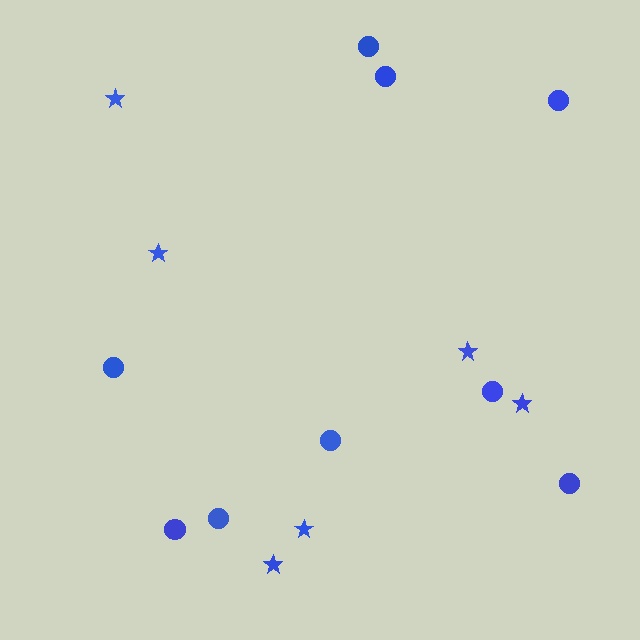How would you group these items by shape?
There are 2 groups: one group of stars (6) and one group of circles (9).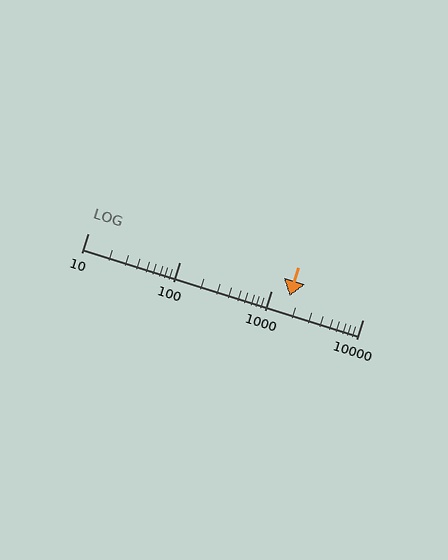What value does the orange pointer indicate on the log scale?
The pointer indicates approximately 1600.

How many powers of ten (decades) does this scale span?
The scale spans 3 decades, from 10 to 10000.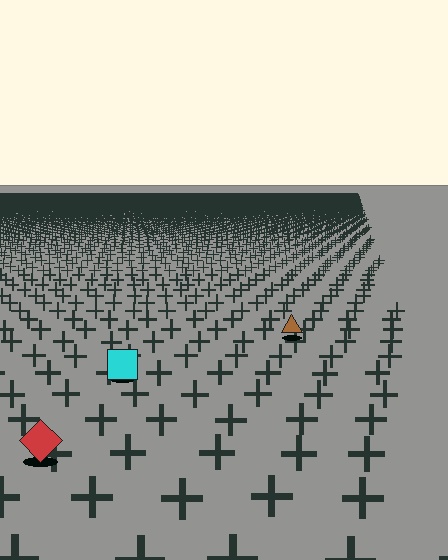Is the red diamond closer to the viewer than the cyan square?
Yes. The red diamond is closer — you can tell from the texture gradient: the ground texture is coarser near it.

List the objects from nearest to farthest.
From nearest to farthest: the red diamond, the cyan square, the brown triangle.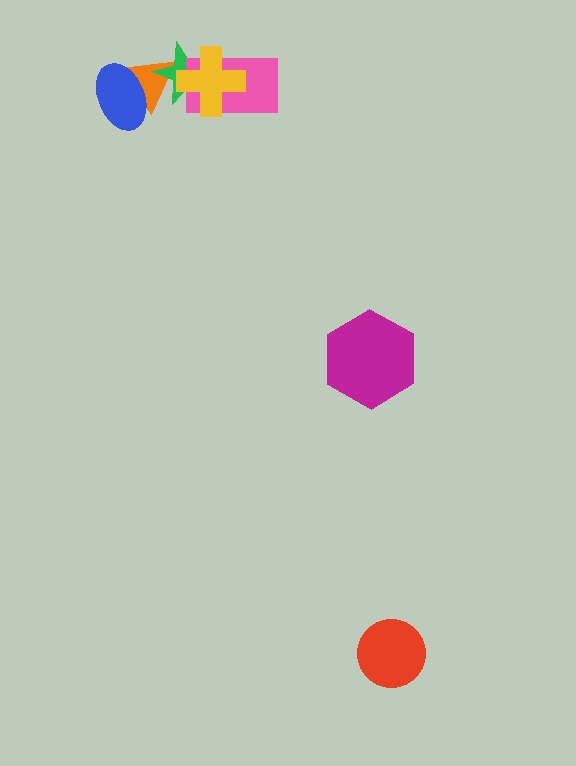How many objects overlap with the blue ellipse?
1 object overlaps with the blue ellipse.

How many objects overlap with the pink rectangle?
2 objects overlap with the pink rectangle.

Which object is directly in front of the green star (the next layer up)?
The pink rectangle is directly in front of the green star.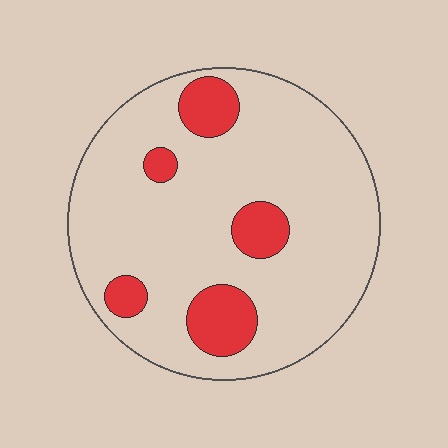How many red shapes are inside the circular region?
5.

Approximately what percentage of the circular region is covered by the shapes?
Approximately 15%.